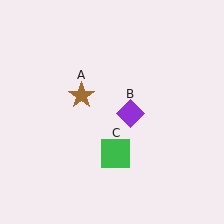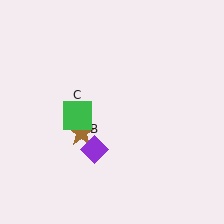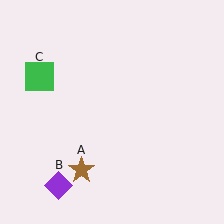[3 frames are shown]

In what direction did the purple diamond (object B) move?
The purple diamond (object B) moved down and to the left.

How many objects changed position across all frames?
3 objects changed position: brown star (object A), purple diamond (object B), green square (object C).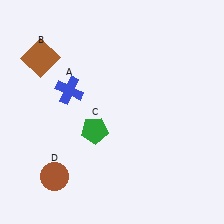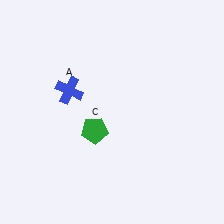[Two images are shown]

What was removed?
The brown square (B), the brown circle (D) were removed in Image 2.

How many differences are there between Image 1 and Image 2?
There are 2 differences between the two images.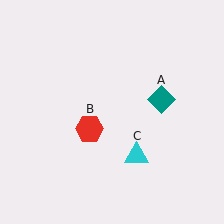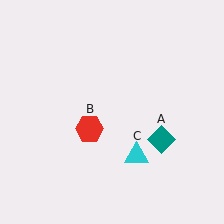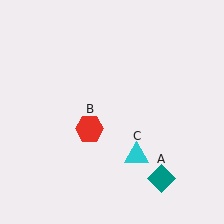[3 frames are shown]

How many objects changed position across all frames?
1 object changed position: teal diamond (object A).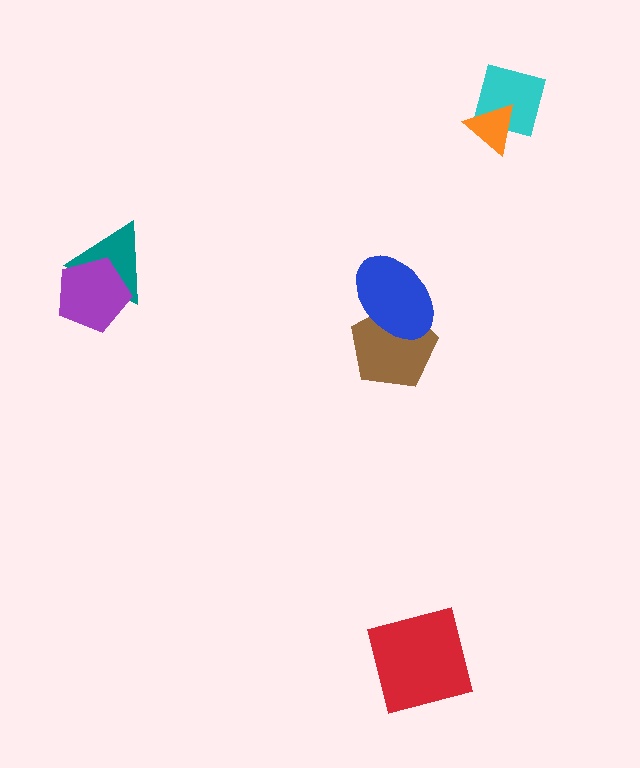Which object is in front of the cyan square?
The orange triangle is in front of the cyan square.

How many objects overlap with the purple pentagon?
1 object overlaps with the purple pentagon.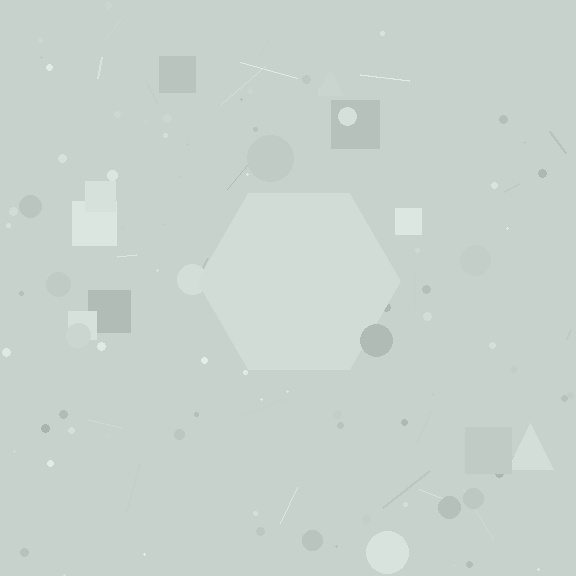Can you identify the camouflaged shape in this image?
The camouflaged shape is a hexagon.